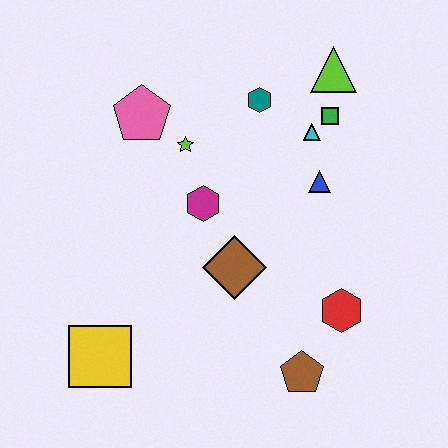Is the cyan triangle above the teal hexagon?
No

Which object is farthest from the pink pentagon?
The brown pentagon is farthest from the pink pentagon.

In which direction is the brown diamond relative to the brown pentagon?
The brown diamond is above the brown pentagon.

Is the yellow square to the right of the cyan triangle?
No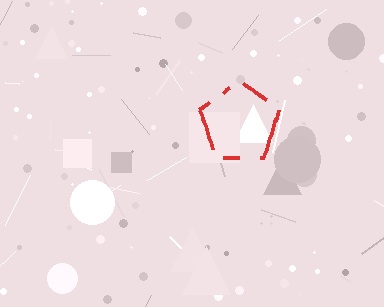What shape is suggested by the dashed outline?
The dashed outline suggests a pentagon.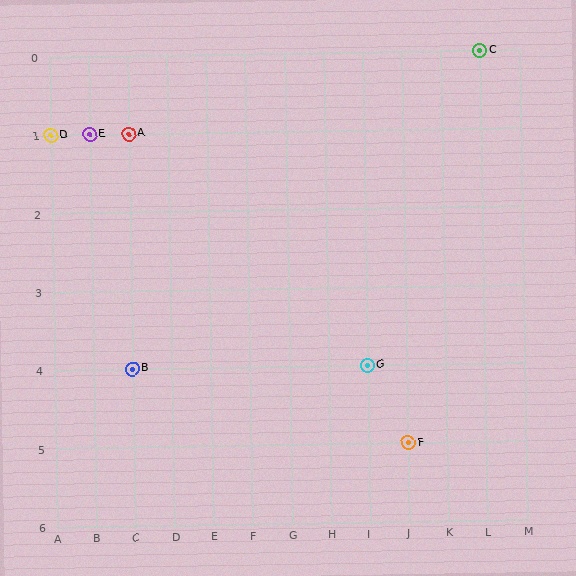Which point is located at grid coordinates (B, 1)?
Point E is at (B, 1).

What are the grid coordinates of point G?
Point G is at grid coordinates (I, 4).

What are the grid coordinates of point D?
Point D is at grid coordinates (A, 1).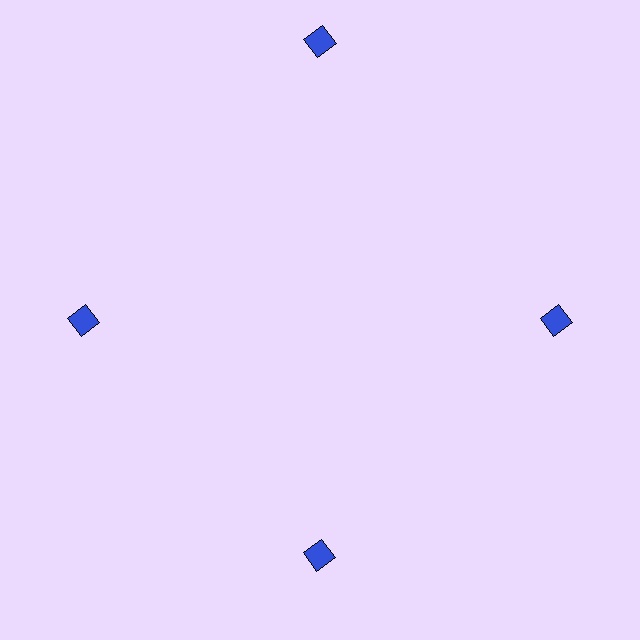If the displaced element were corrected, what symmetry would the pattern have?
It would have 4-fold rotational symmetry — the pattern would map onto itself every 90 degrees.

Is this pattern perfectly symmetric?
No. The 4 blue squares are arranged in a ring, but one element near the 12 o'clock position is pushed outward from the center, breaking the 4-fold rotational symmetry.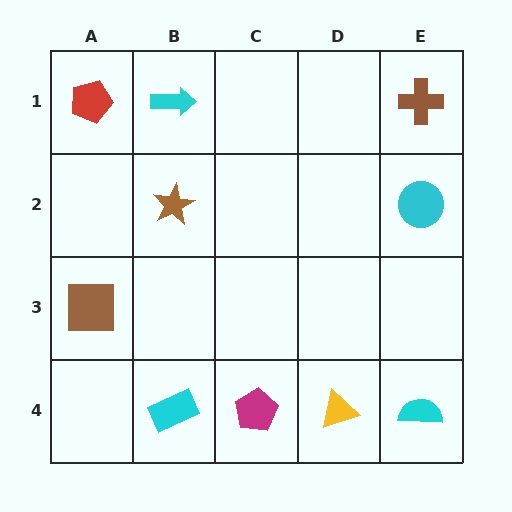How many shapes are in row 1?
3 shapes.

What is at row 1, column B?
A cyan arrow.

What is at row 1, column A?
A red pentagon.